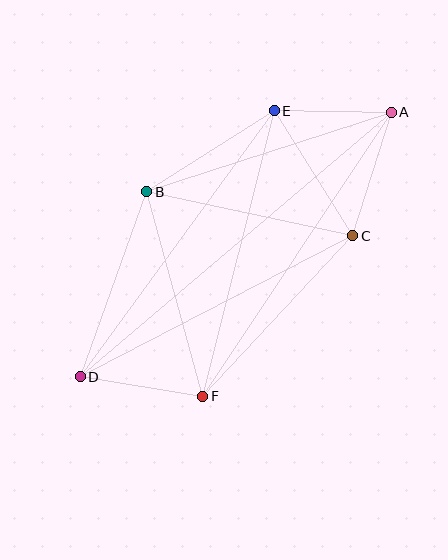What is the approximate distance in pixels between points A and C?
The distance between A and C is approximately 129 pixels.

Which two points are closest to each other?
Points A and E are closest to each other.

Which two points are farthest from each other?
Points A and D are farthest from each other.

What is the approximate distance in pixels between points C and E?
The distance between C and E is approximately 147 pixels.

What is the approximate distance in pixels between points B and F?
The distance between B and F is approximately 212 pixels.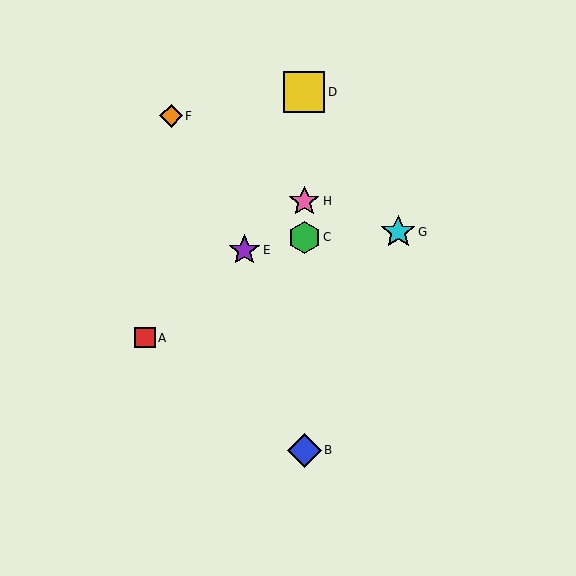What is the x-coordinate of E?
Object E is at x≈244.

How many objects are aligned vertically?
4 objects (B, C, D, H) are aligned vertically.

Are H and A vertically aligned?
No, H is at x≈304 and A is at x≈145.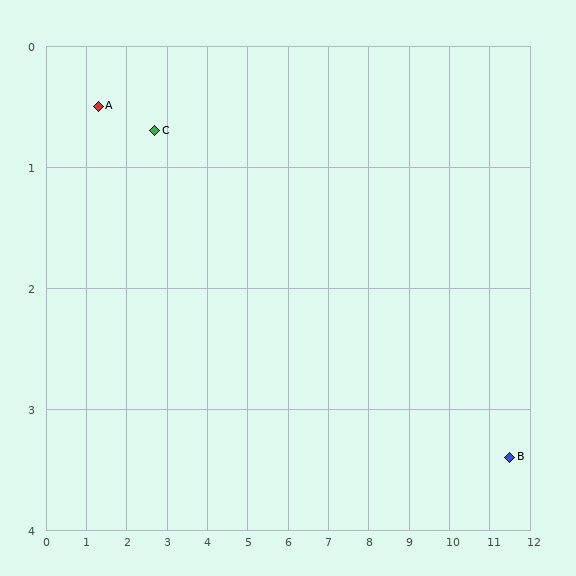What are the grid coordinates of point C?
Point C is at approximately (2.7, 0.7).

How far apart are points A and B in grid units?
Points A and B are about 10.6 grid units apart.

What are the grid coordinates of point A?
Point A is at approximately (1.3, 0.5).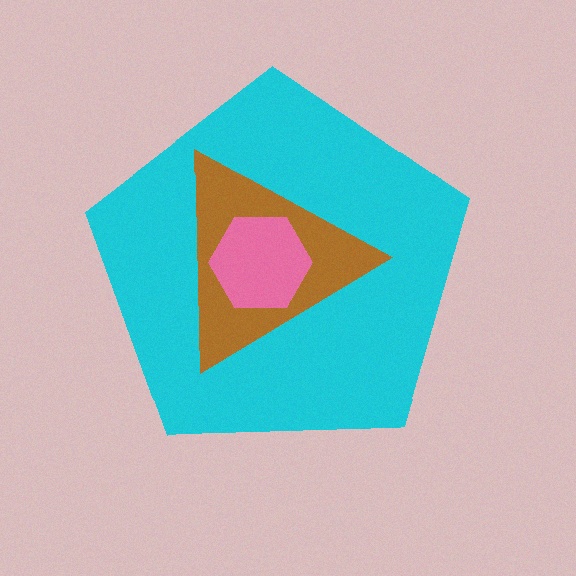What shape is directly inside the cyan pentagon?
The brown triangle.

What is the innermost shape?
The pink hexagon.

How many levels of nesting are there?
3.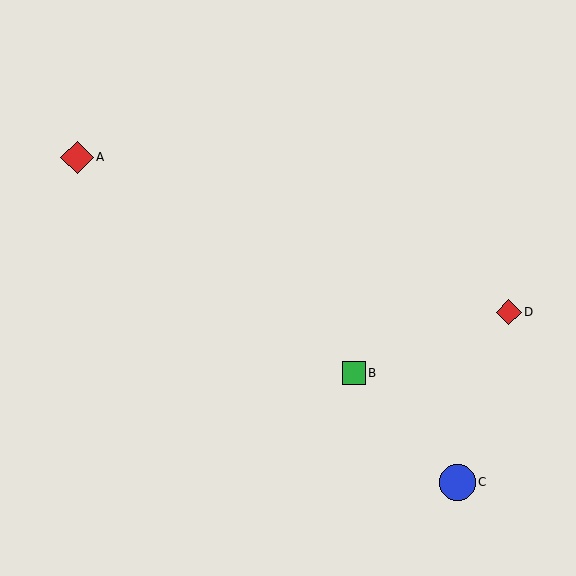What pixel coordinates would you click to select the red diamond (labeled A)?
Click at (77, 157) to select the red diamond A.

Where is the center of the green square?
The center of the green square is at (354, 373).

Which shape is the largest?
The blue circle (labeled C) is the largest.